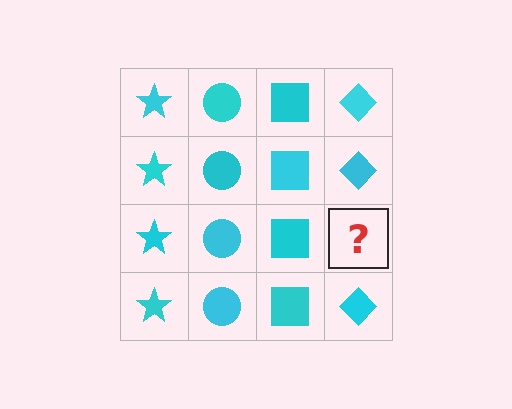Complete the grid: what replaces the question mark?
The question mark should be replaced with a cyan diamond.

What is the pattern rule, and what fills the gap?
The rule is that each column has a consistent shape. The gap should be filled with a cyan diamond.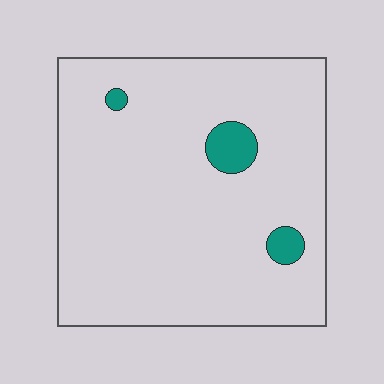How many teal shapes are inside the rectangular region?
3.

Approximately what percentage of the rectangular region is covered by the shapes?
Approximately 5%.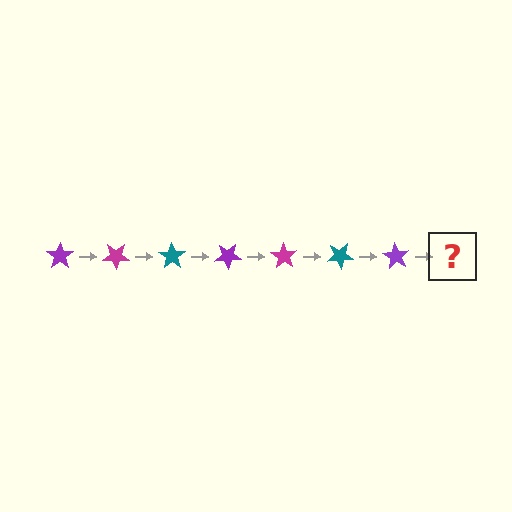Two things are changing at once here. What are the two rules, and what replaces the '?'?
The two rules are that it rotates 35 degrees each step and the color cycles through purple, magenta, and teal. The '?' should be a magenta star, rotated 245 degrees from the start.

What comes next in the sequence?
The next element should be a magenta star, rotated 245 degrees from the start.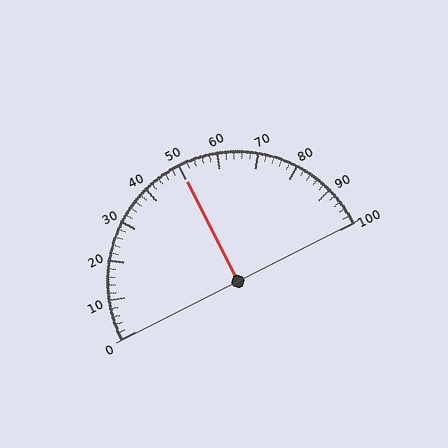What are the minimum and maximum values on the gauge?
The gauge ranges from 0 to 100.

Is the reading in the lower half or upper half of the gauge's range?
The reading is in the upper half of the range (0 to 100).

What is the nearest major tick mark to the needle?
The nearest major tick mark is 50.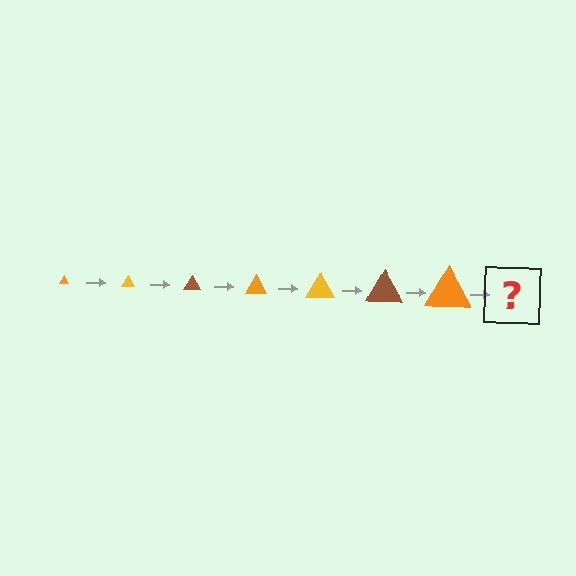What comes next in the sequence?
The next element should be a yellow triangle, larger than the previous one.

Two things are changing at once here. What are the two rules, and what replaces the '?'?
The two rules are that the triangle grows larger each step and the color cycles through orange, yellow, and brown. The '?' should be a yellow triangle, larger than the previous one.